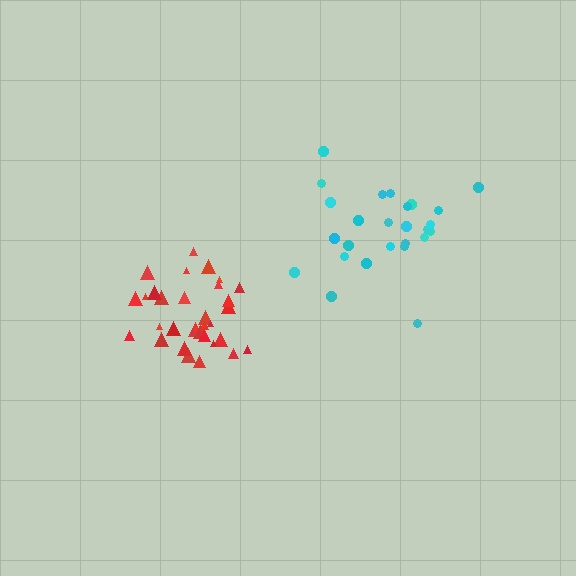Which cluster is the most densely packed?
Red.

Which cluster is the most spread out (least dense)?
Cyan.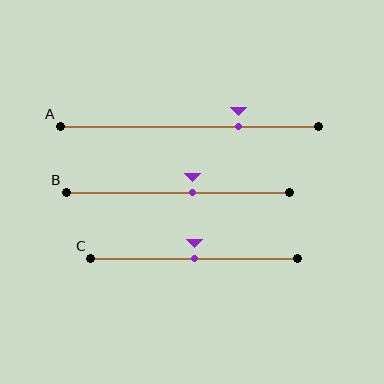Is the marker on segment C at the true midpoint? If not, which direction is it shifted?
Yes, the marker on segment C is at the true midpoint.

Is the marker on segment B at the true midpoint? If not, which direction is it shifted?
No, the marker on segment B is shifted to the right by about 7% of the segment length.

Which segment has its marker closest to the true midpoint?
Segment C has its marker closest to the true midpoint.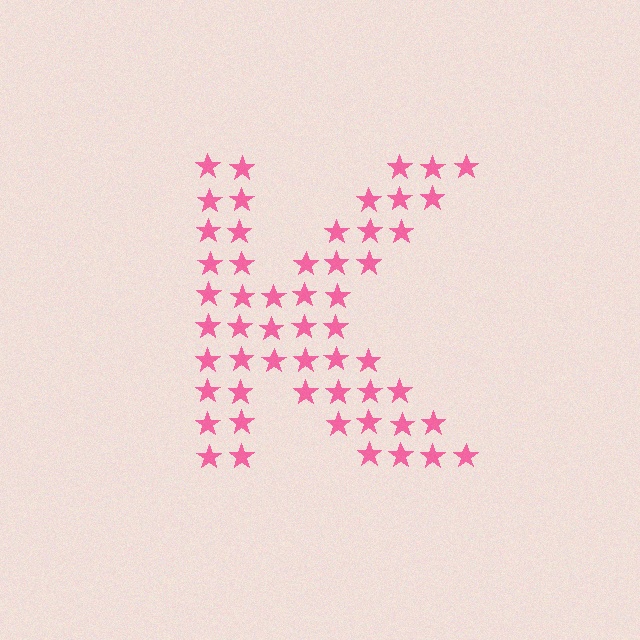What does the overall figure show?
The overall figure shows the letter K.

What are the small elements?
The small elements are stars.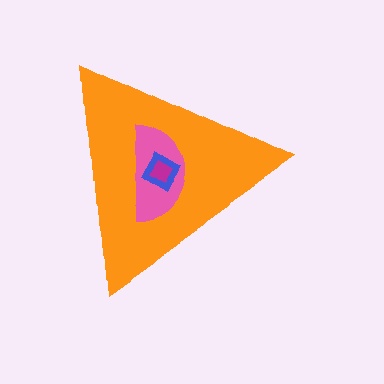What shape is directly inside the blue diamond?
The magenta diamond.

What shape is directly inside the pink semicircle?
The blue diamond.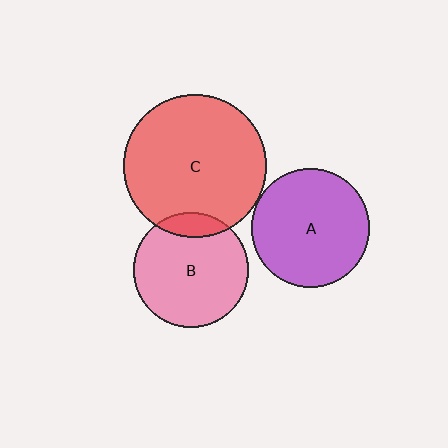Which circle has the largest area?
Circle C (red).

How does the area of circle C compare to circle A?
Approximately 1.4 times.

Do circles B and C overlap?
Yes.